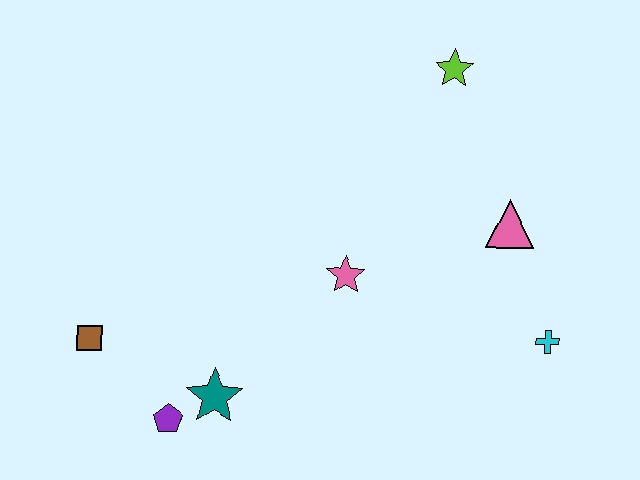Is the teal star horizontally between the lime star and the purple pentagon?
Yes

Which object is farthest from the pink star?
The brown square is farthest from the pink star.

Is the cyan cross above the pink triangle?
No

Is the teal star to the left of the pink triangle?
Yes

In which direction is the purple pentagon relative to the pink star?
The purple pentagon is to the left of the pink star.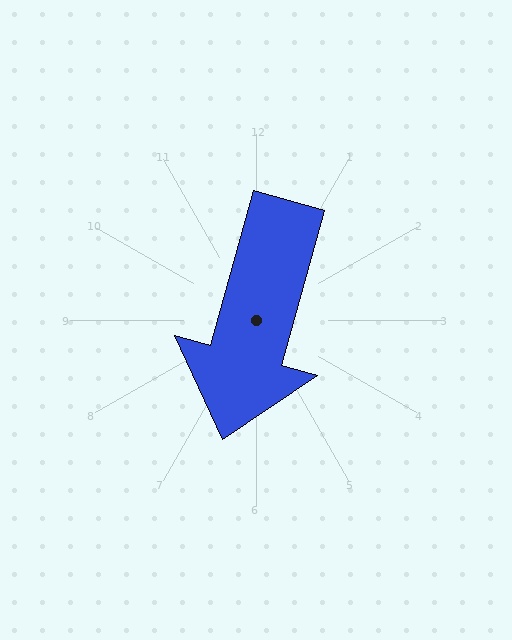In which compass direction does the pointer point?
South.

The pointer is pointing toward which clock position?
Roughly 7 o'clock.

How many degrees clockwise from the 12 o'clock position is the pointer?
Approximately 195 degrees.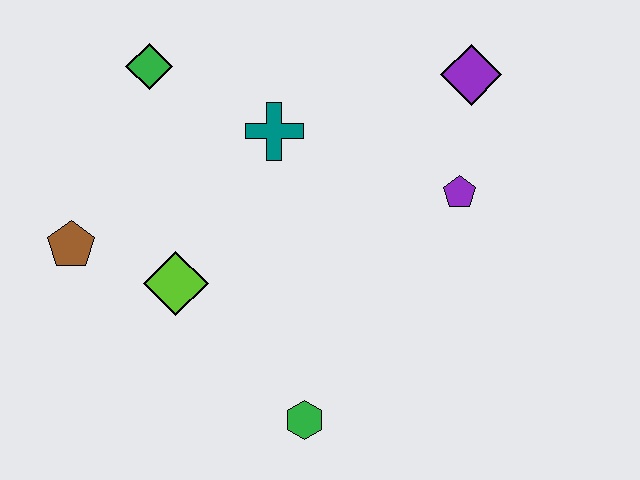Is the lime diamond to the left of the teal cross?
Yes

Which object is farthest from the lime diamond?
The purple diamond is farthest from the lime diamond.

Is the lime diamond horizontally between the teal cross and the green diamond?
Yes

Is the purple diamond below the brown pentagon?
No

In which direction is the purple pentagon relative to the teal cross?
The purple pentagon is to the right of the teal cross.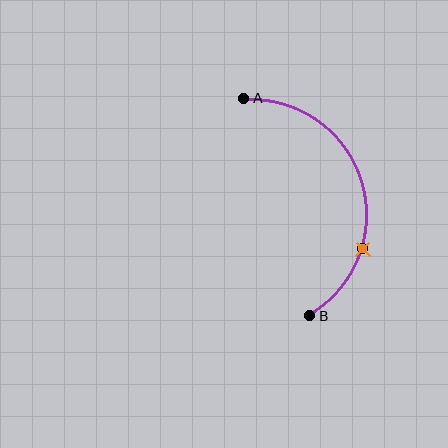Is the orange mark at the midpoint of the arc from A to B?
No. The orange mark lies on the arc but is closer to endpoint B. The arc midpoint would be at the point on the curve equidistant along the arc from both A and B.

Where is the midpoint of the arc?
The arc midpoint is the point on the curve farthest from the straight line joining A and B. It sits to the right of that line.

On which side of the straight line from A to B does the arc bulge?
The arc bulges to the right of the straight line connecting A and B.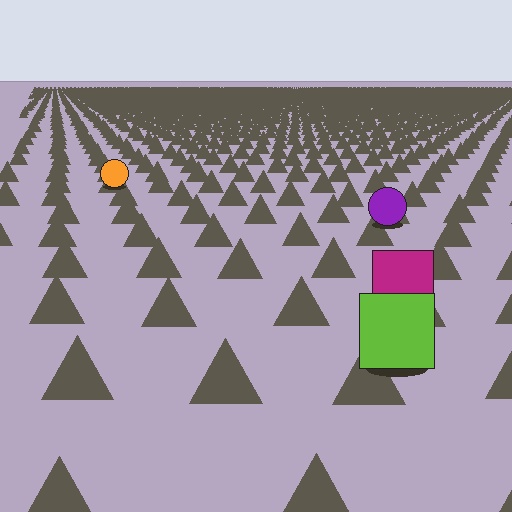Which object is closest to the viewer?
The lime square is closest. The texture marks near it are larger and more spread out.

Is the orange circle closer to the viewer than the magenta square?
No. The magenta square is closer — you can tell from the texture gradient: the ground texture is coarser near it.